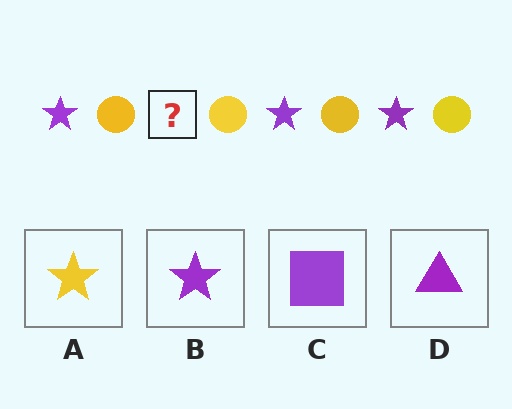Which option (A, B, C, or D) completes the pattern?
B.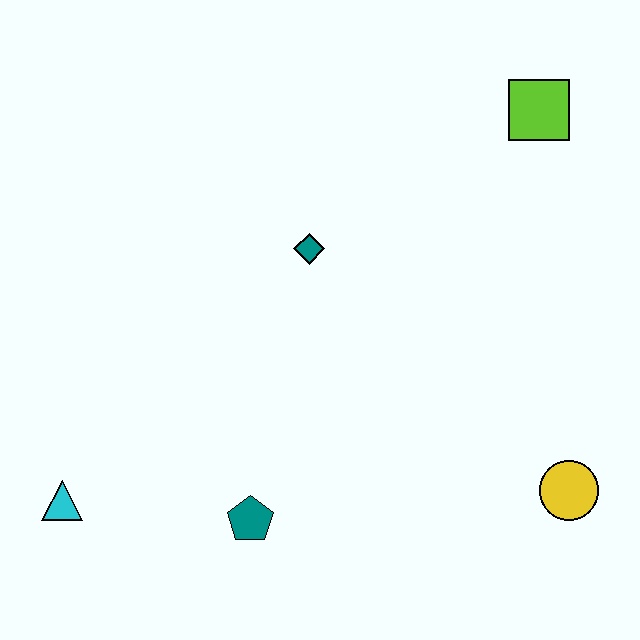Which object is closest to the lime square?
The teal diamond is closest to the lime square.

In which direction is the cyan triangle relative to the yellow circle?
The cyan triangle is to the left of the yellow circle.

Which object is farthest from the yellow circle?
The cyan triangle is farthest from the yellow circle.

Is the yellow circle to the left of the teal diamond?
No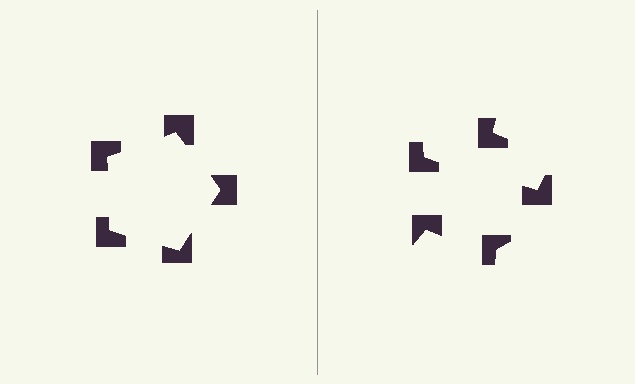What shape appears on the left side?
An illusory pentagon.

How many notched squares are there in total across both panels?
10 — 5 on each side.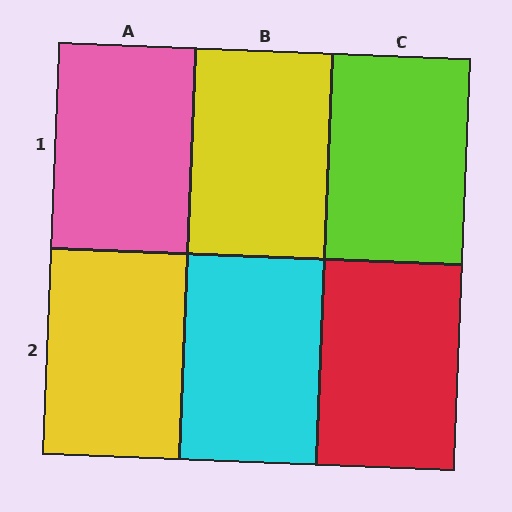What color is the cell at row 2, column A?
Yellow.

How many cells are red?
1 cell is red.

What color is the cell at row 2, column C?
Red.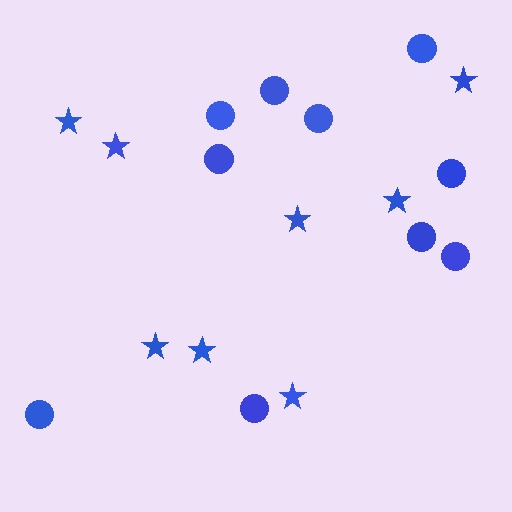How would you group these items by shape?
There are 2 groups: one group of circles (10) and one group of stars (8).